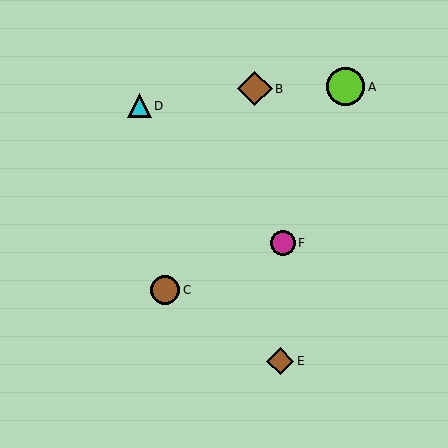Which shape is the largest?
The lime circle (labeled A) is the largest.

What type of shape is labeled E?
Shape E is a brown diamond.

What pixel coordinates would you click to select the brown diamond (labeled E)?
Click at (280, 361) to select the brown diamond E.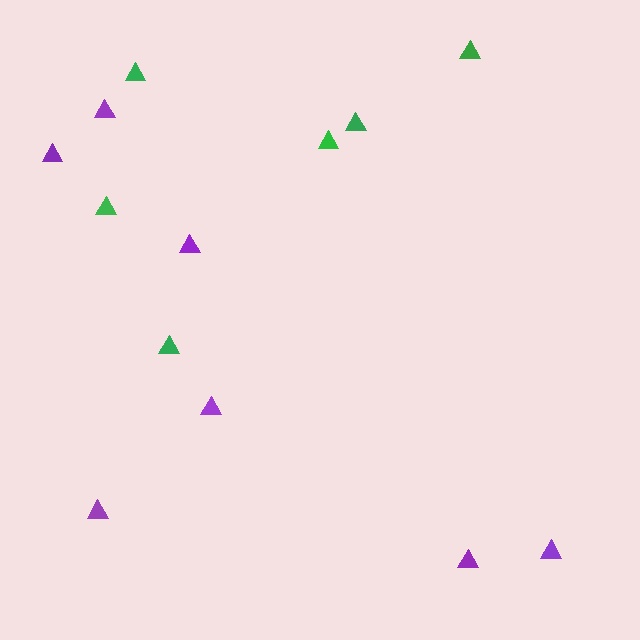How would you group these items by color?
There are 2 groups: one group of purple triangles (7) and one group of green triangles (6).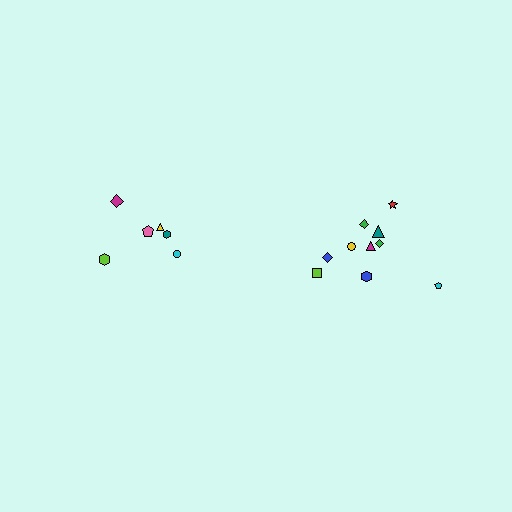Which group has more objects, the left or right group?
The right group.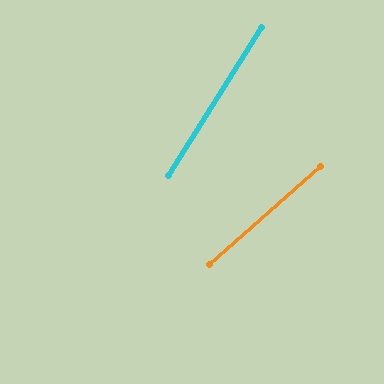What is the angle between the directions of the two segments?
Approximately 16 degrees.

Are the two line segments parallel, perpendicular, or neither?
Neither parallel nor perpendicular — they differ by about 16°.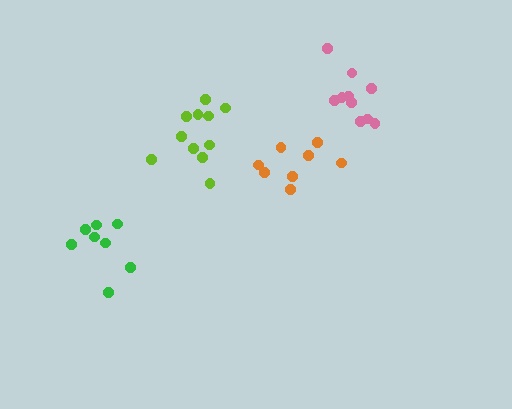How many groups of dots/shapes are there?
There are 4 groups.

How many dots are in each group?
Group 1: 11 dots, Group 2: 10 dots, Group 3: 8 dots, Group 4: 8 dots (37 total).